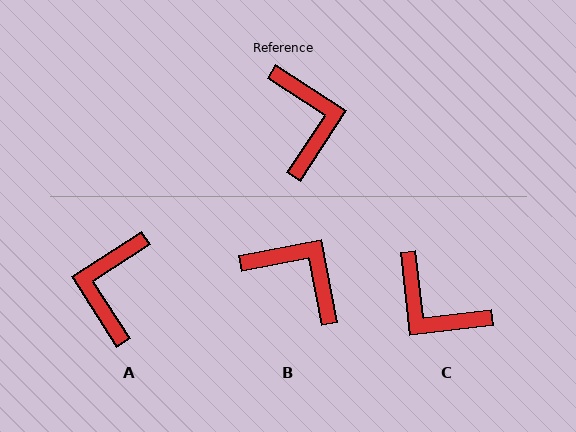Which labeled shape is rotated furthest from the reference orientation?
A, about 156 degrees away.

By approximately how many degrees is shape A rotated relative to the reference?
Approximately 156 degrees counter-clockwise.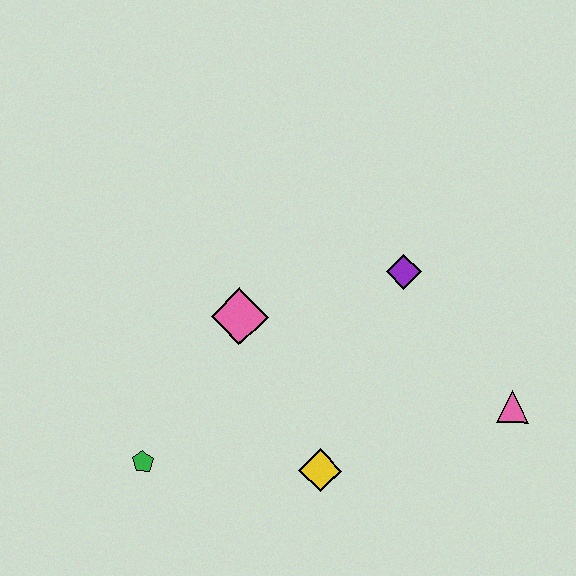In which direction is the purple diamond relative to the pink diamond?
The purple diamond is to the right of the pink diamond.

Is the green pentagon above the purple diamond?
No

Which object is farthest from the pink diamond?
The pink triangle is farthest from the pink diamond.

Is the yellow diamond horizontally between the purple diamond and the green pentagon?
Yes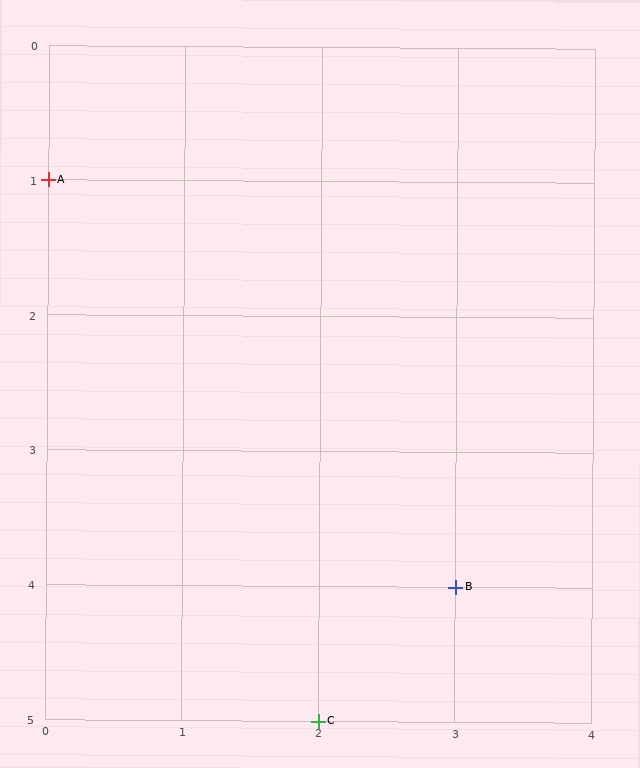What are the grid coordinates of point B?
Point B is at grid coordinates (3, 4).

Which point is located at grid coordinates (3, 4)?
Point B is at (3, 4).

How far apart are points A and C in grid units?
Points A and C are 2 columns and 4 rows apart (about 4.5 grid units diagonally).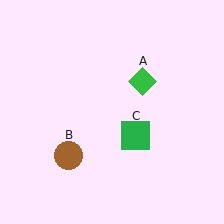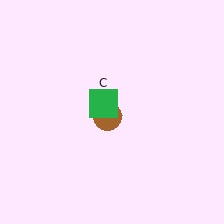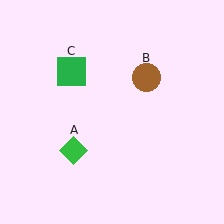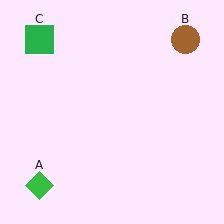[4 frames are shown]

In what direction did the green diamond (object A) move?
The green diamond (object A) moved down and to the left.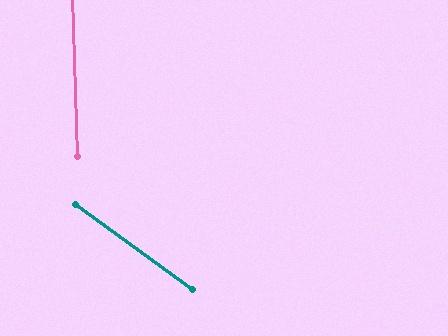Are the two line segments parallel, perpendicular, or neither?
Neither parallel nor perpendicular — they differ by about 52°.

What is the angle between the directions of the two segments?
Approximately 52 degrees.